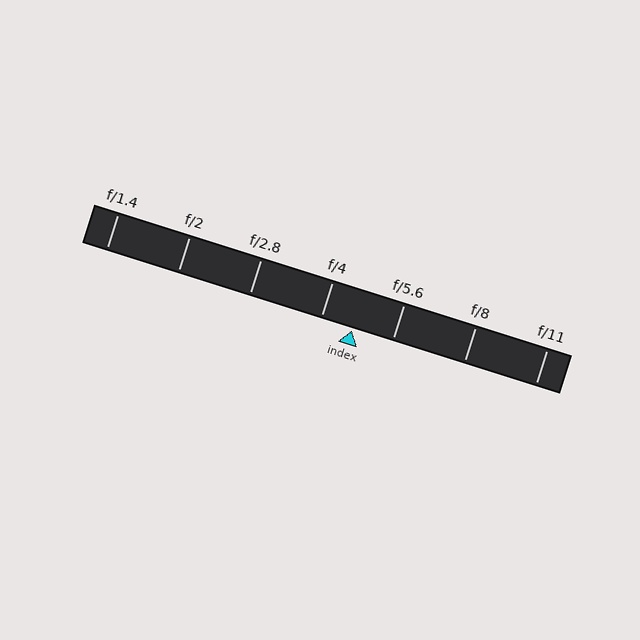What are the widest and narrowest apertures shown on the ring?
The widest aperture shown is f/1.4 and the narrowest is f/11.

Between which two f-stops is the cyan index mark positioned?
The index mark is between f/4 and f/5.6.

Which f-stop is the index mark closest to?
The index mark is closest to f/4.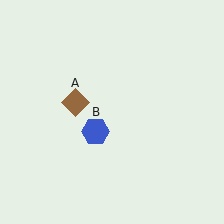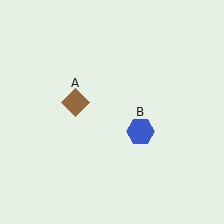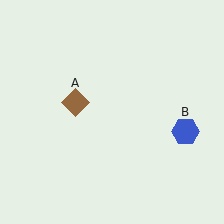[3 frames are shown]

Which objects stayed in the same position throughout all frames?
Brown diamond (object A) remained stationary.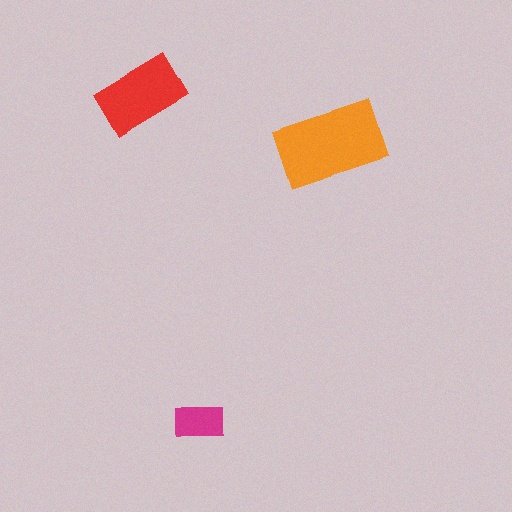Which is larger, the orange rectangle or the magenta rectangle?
The orange one.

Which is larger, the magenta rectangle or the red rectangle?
The red one.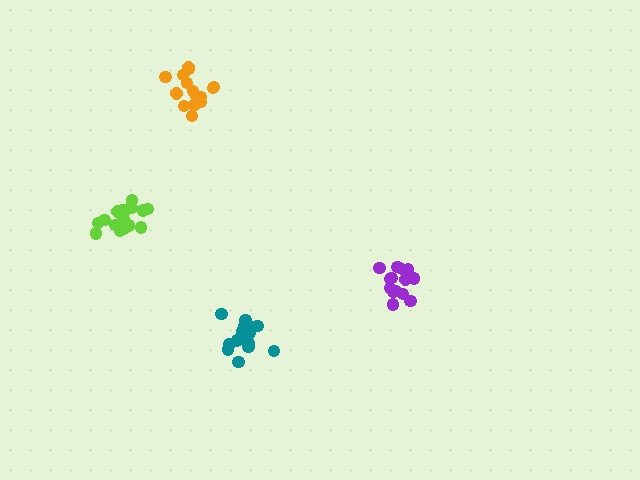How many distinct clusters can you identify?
There are 4 distinct clusters.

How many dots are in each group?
Group 1: 17 dots, Group 2: 18 dots, Group 3: 15 dots, Group 4: 15 dots (65 total).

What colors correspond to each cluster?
The clusters are colored: lime, teal, purple, orange.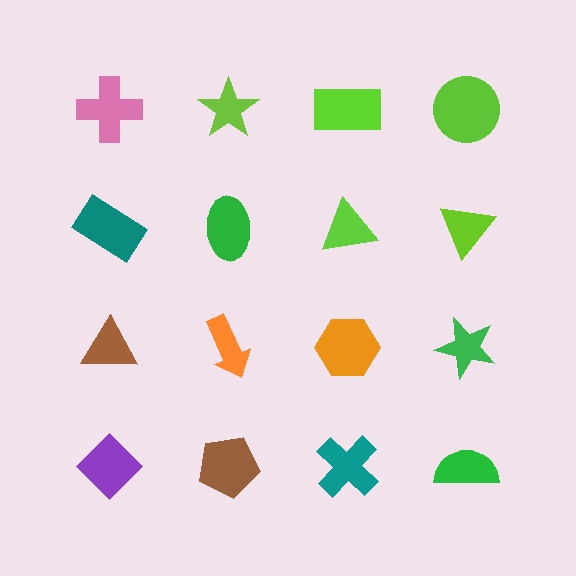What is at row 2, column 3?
A lime triangle.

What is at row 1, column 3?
A lime rectangle.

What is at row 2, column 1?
A teal rectangle.